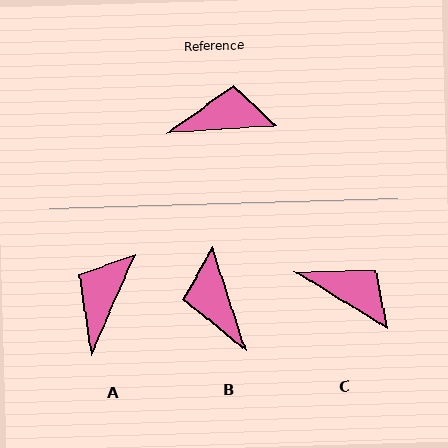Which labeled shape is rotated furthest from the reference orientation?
B, about 105 degrees away.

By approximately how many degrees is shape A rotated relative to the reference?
Approximately 63 degrees counter-clockwise.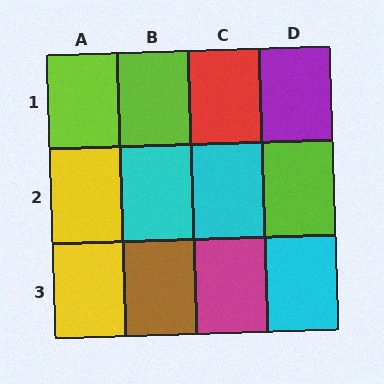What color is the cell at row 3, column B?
Brown.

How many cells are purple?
1 cell is purple.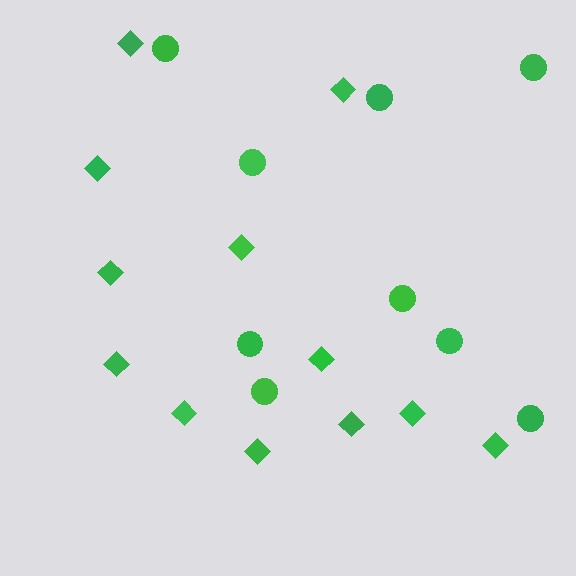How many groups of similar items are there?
There are 2 groups: one group of circles (9) and one group of diamonds (12).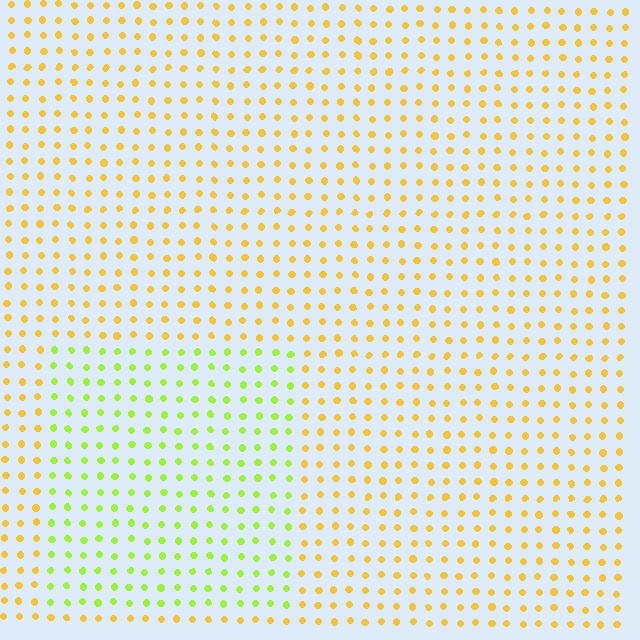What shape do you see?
I see a rectangle.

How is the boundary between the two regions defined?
The boundary is defined purely by a slight shift in hue (about 43 degrees). Spacing, size, and orientation are identical on both sides.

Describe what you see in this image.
The image is filled with small yellow elements in a uniform arrangement. A rectangle-shaped region is visible where the elements are tinted to a slightly different hue, forming a subtle color boundary.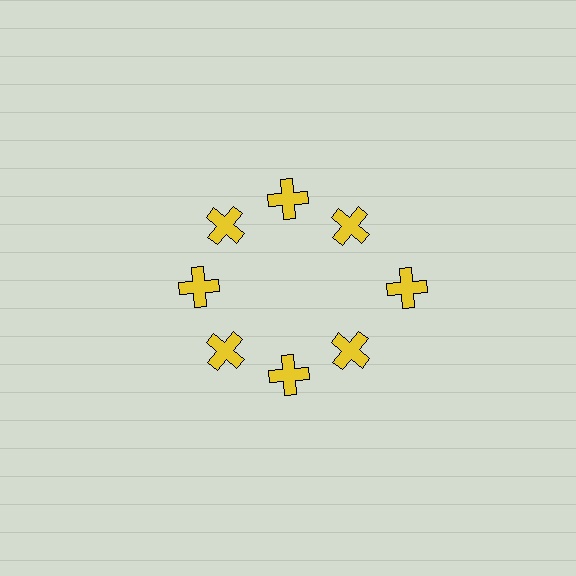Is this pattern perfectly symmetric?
No. The 8 yellow crosses are arranged in a ring, but one element near the 3 o'clock position is pushed outward from the center, breaking the 8-fold rotational symmetry.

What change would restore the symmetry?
The symmetry would be restored by moving it inward, back onto the ring so that all 8 crosses sit at equal angles and equal distance from the center.